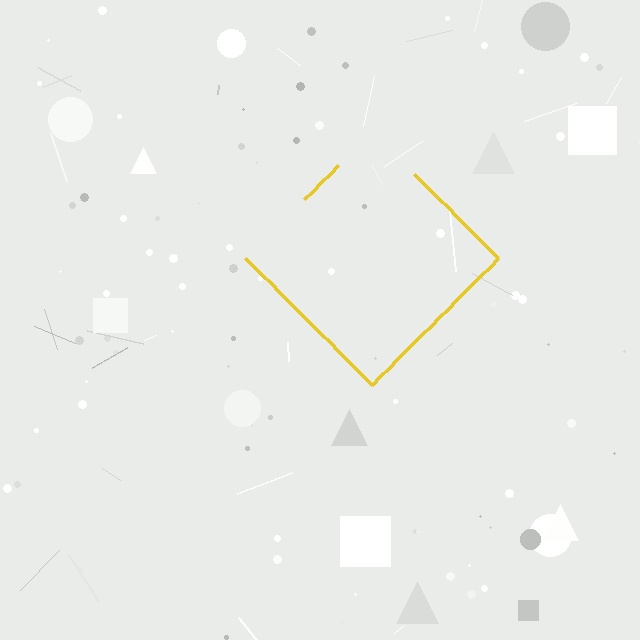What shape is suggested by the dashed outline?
The dashed outline suggests a diamond.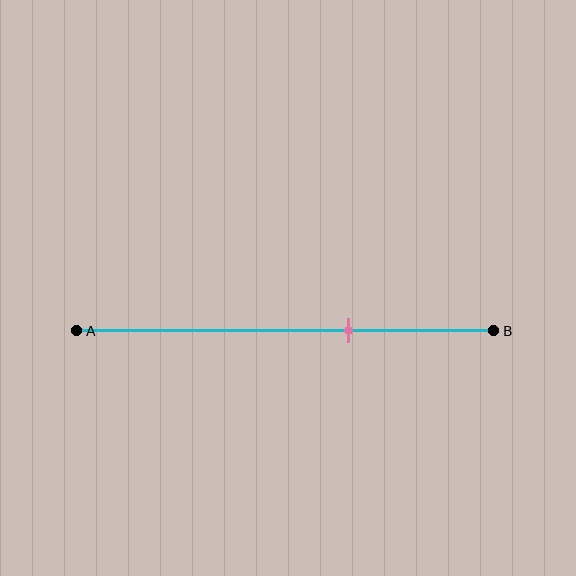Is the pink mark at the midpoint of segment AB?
No, the mark is at about 65% from A, not at the 50% midpoint.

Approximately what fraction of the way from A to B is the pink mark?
The pink mark is approximately 65% of the way from A to B.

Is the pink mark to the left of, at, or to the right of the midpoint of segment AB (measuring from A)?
The pink mark is to the right of the midpoint of segment AB.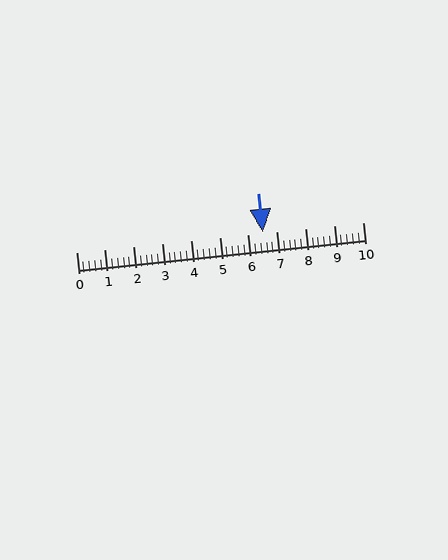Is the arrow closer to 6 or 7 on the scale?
The arrow is closer to 7.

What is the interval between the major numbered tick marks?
The major tick marks are spaced 1 units apart.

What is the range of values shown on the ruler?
The ruler shows values from 0 to 10.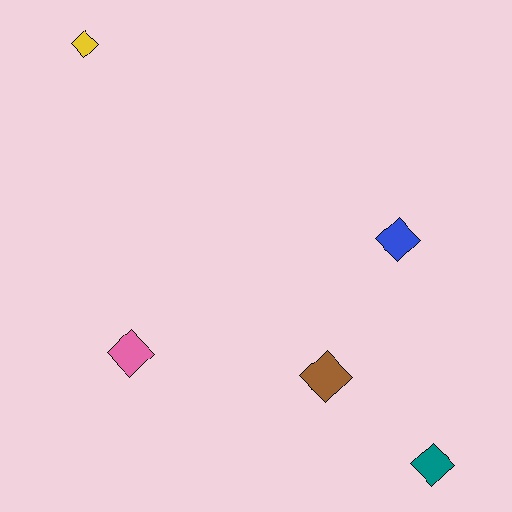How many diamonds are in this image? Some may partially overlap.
There are 5 diamonds.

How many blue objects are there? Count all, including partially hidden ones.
There is 1 blue object.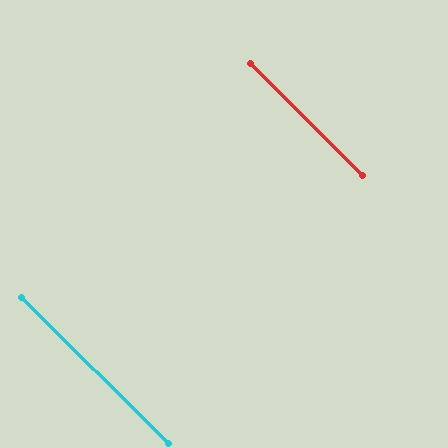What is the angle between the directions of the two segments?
Approximately 0 degrees.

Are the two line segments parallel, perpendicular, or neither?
Parallel — their directions differ by only 0.0°.